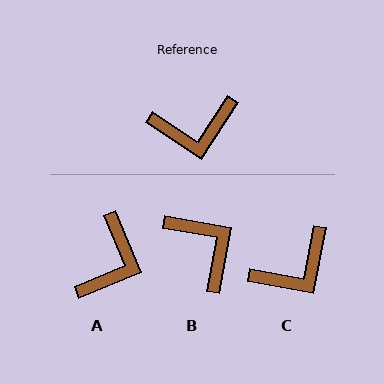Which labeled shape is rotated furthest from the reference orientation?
B, about 113 degrees away.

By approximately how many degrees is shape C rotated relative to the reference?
Approximately 23 degrees counter-clockwise.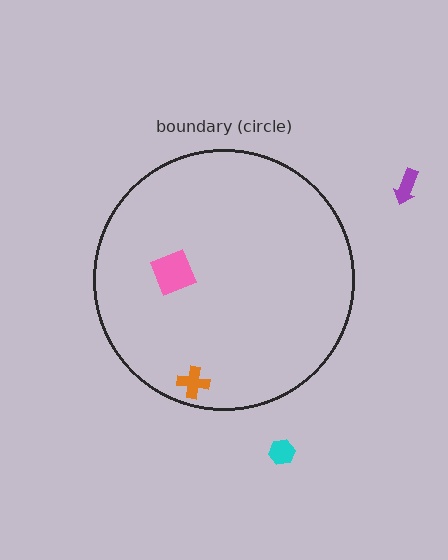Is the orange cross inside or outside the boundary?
Inside.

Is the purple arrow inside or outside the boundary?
Outside.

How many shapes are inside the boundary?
2 inside, 2 outside.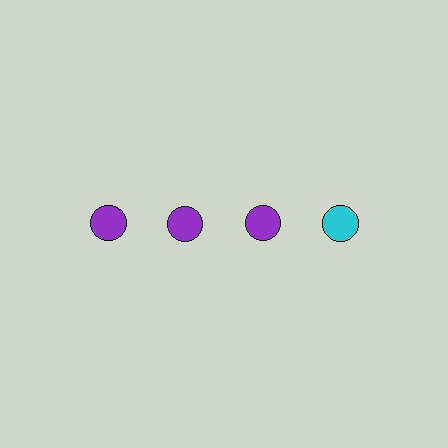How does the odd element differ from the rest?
It has a different color: cyan instead of purple.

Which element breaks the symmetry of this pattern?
The cyan circle in the top row, second from right column breaks the symmetry. All other shapes are purple circles.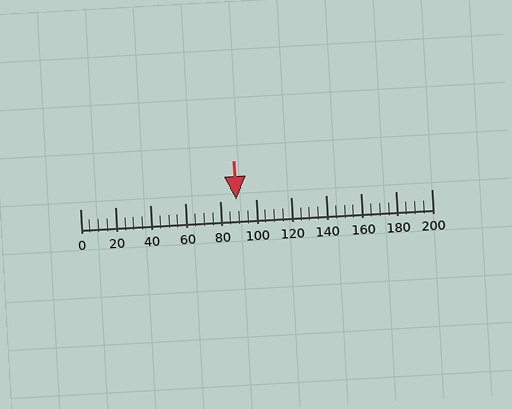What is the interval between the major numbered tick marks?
The major tick marks are spaced 20 units apart.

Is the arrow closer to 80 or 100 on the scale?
The arrow is closer to 80.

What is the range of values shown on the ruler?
The ruler shows values from 0 to 200.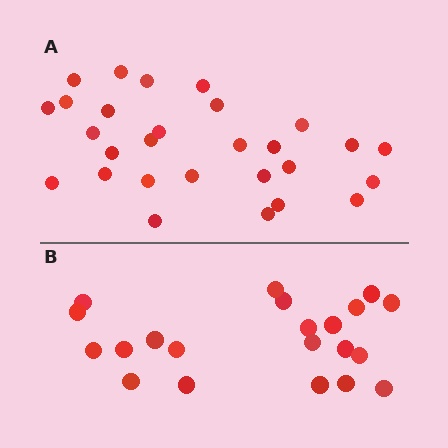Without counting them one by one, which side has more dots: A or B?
Region A (the top region) has more dots.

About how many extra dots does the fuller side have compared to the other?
Region A has roughly 8 or so more dots than region B.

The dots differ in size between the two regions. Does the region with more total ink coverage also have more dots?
No. Region B has more total ink coverage because its dots are larger, but region A actually contains more individual dots. Total area can be misleading — the number of items is what matters here.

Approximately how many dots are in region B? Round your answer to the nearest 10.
About 20 dots. (The exact count is 21, which rounds to 20.)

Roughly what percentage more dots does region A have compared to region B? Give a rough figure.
About 35% more.